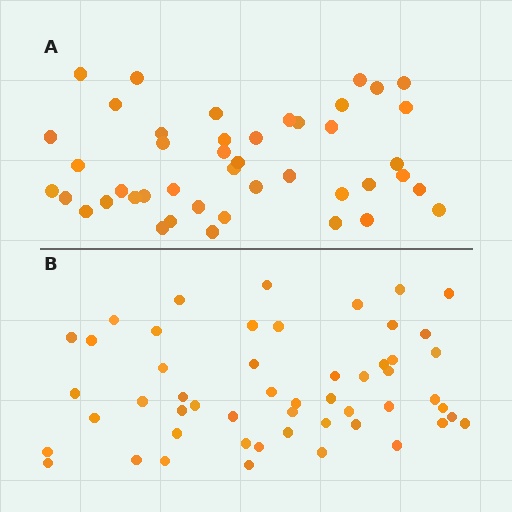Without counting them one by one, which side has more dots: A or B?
Region B (the bottom region) has more dots.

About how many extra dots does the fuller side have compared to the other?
Region B has roughly 8 or so more dots than region A.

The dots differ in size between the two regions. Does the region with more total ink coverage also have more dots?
No. Region A has more total ink coverage because its dots are larger, but region B actually contains more individual dots. Total area can be misleading — the number of items is what matters here.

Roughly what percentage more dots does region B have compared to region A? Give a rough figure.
About 20% more.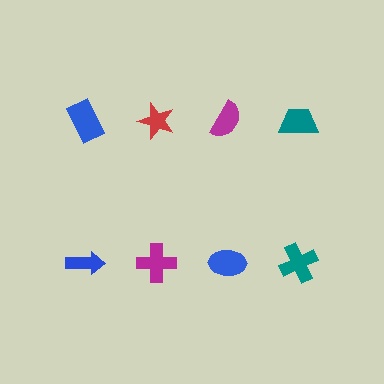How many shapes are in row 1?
4 shapes.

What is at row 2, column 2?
A magenta cross.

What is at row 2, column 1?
A blue arrow.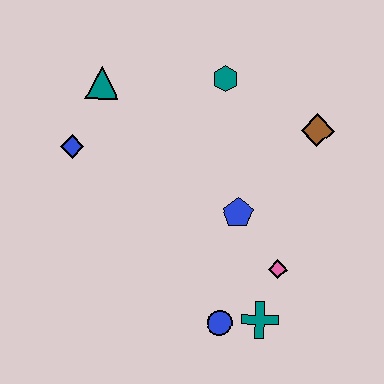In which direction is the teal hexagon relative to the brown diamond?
The teal hexagon is to the left of the brown diamond.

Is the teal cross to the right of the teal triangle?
Yes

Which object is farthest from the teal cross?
The teal triangle is farthest from the teal cross.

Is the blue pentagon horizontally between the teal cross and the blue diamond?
Yes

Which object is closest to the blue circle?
The teal cross is closest to the blue circle.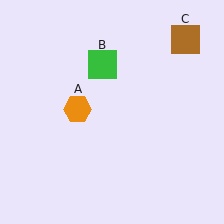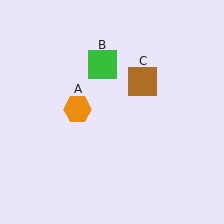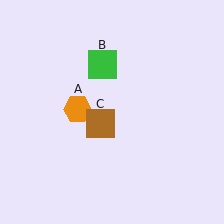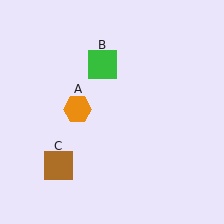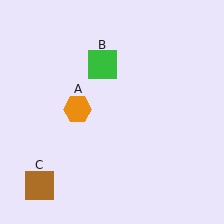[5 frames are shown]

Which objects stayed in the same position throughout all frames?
Orange hexagon (object A) and green square (object B) remained stationary.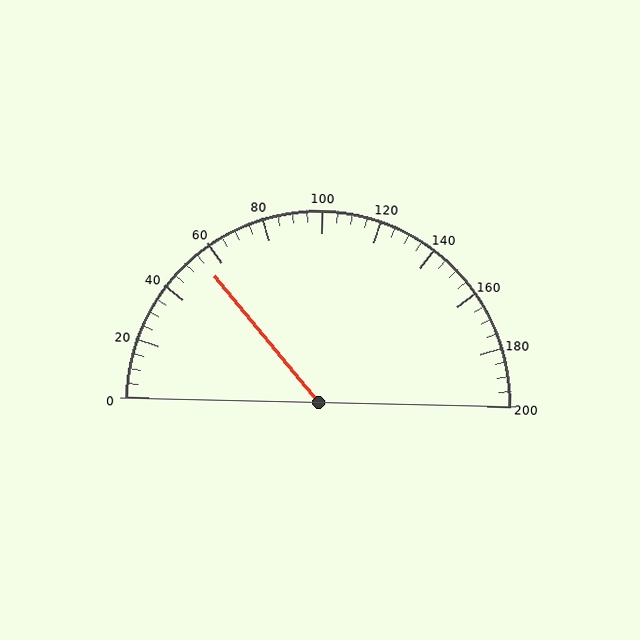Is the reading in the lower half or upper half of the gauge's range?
The reading is in the lower half of the range (0 to 200).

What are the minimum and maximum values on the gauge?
The gauge ranges from 0 to 200.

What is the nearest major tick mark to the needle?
The nearest major tick mark is 60.